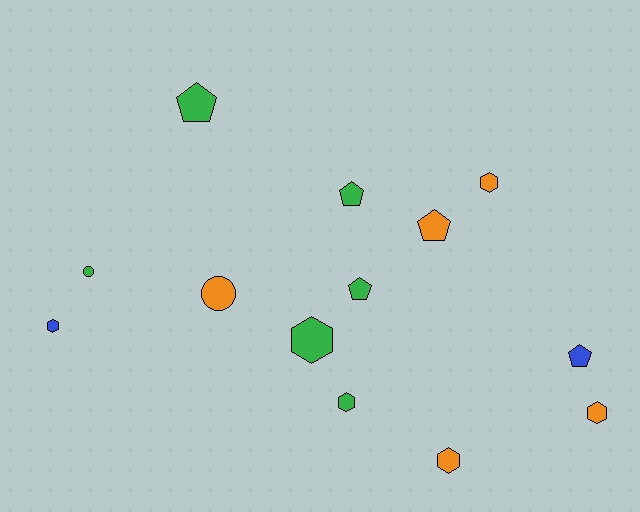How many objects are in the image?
There are 13 objects.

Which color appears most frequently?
Green, with 6 objects.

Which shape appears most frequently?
Hexagon, with 6 objects.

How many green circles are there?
There is 1 green circle.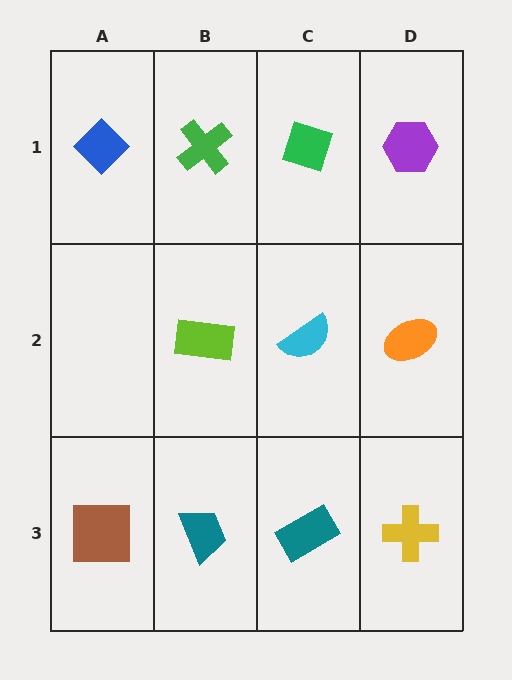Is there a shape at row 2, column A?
No, that cell is empty.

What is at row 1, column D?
A purple hexagon.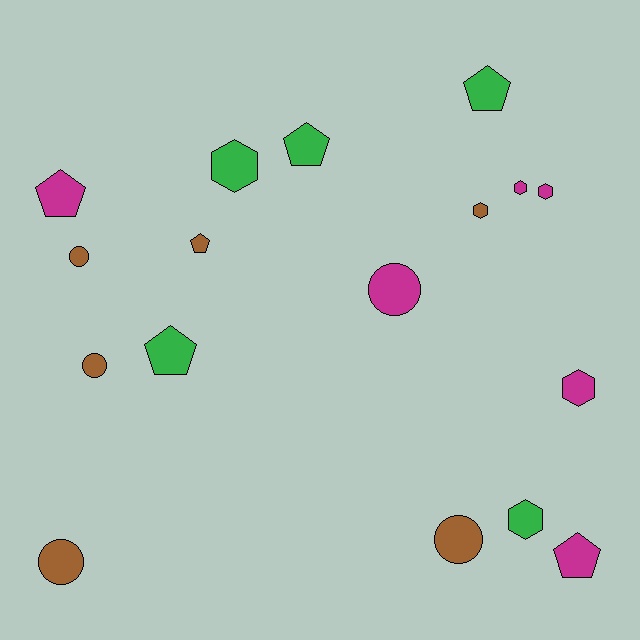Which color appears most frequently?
Brown, with 6 objects.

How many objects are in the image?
There are 17 objects.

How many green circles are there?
There are no green circles.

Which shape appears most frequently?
Hexagon, with 6 objects.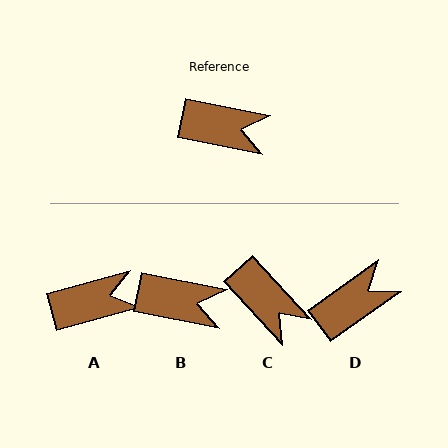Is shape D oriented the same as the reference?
No, it is off by about 47 degrees.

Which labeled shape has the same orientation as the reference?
B.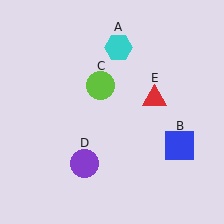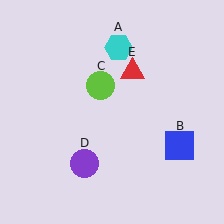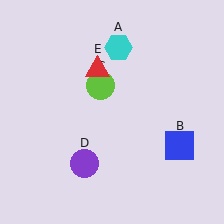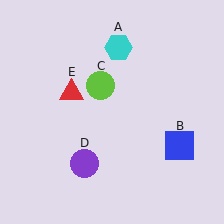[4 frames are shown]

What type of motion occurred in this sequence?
The red triangle (object E) rotated counterclockwise around the center of the scene.